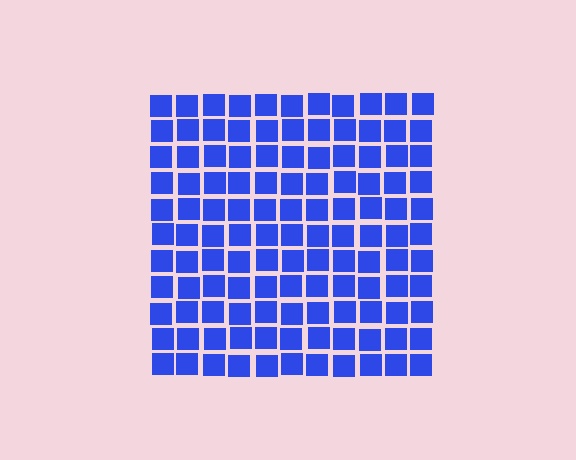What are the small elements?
The small elements are squares.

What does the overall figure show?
The overall figure shows a square.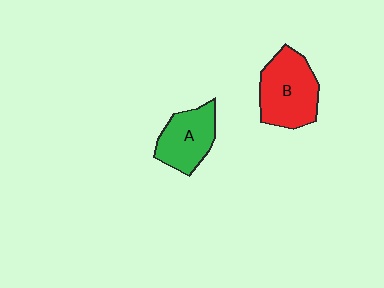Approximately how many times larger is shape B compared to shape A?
Approximately 1.3 times.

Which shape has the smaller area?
Shape A (green).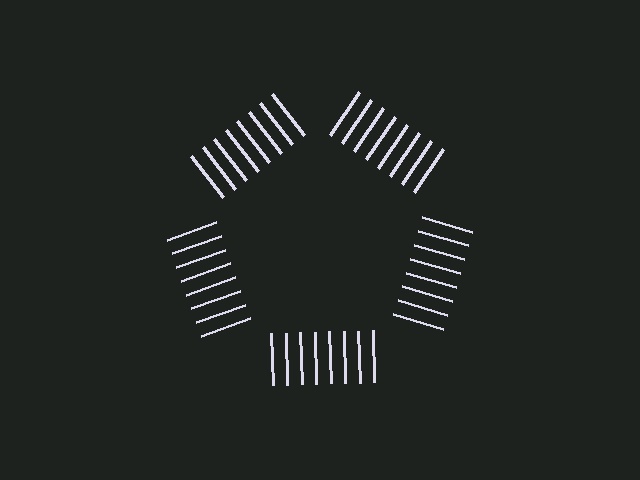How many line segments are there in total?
40 — 8 along each of the 5 edges.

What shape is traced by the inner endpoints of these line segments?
An illusory pentagon — the line segments terminate on its edges but no continuous stroke is drawn.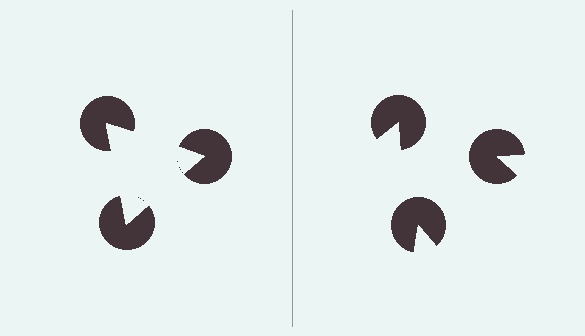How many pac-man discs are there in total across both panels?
6 — 3 on each side.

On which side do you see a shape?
An illusory triangle appears on the left side. On the right side the wedge cuts are rotated, so no coherent shape forms.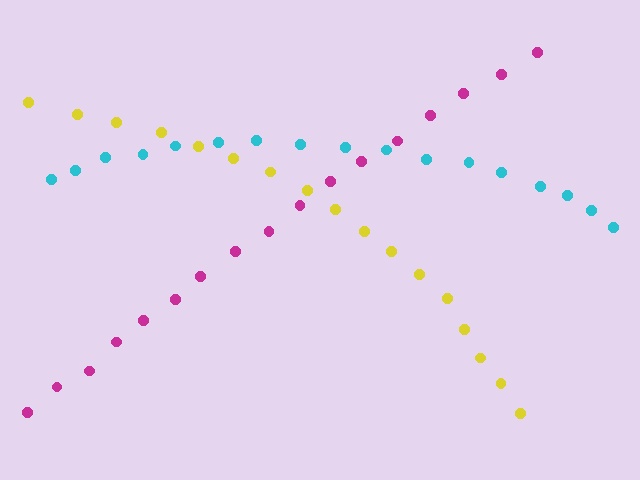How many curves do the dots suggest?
There are 3 distinct paths.